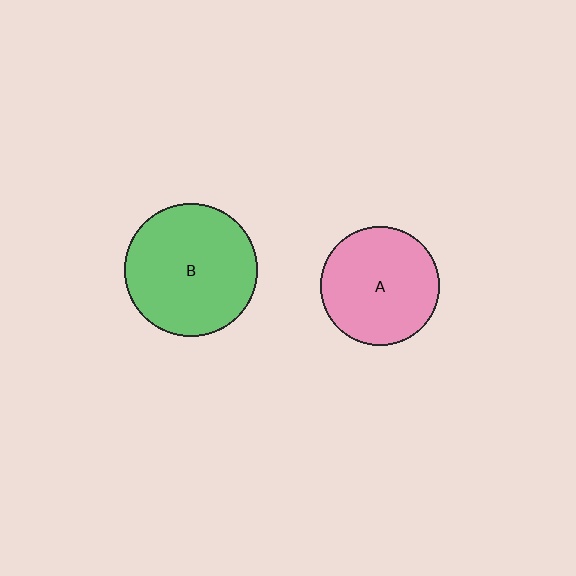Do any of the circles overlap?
No, none of the circles overlap.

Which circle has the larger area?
Circle B (green).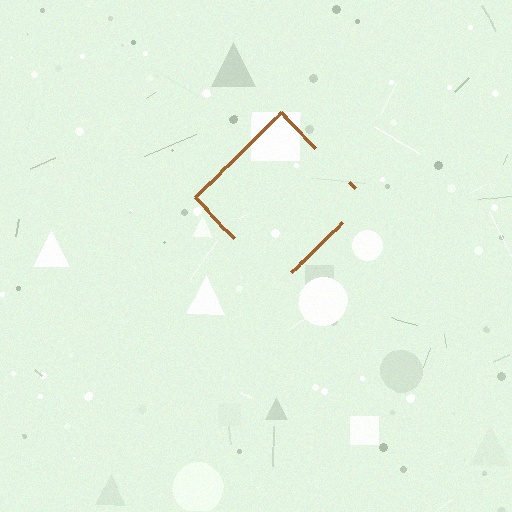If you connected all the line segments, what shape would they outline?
They would outline a diamond.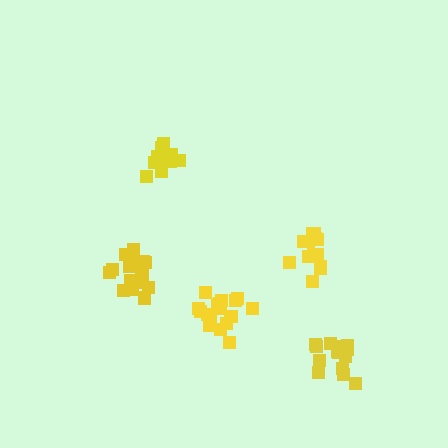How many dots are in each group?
Group 1: 14 dots, Group 2: 18 dots, Group 3: 13 dots, Group 4: 18 dots, Group 5: 15 dots (78 total).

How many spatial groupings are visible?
There are 5 spatial groupings.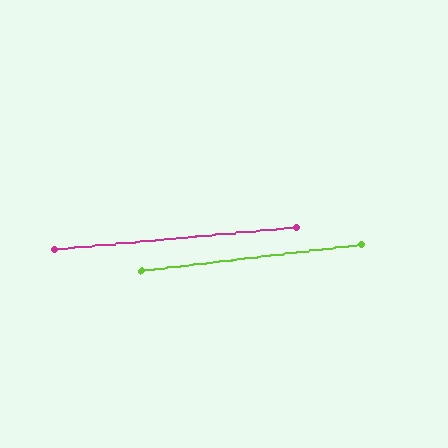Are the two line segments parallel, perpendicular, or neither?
Parallel — their directions differ by only 1.6°.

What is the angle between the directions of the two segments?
Approximately 2 degrees.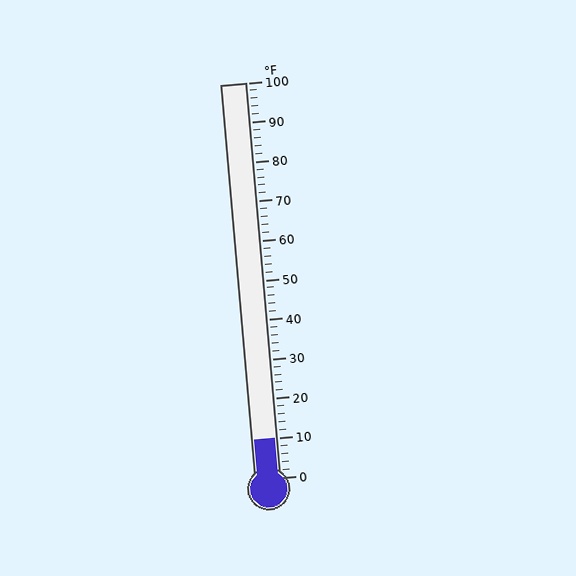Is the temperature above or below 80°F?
The temperature is below 80°F.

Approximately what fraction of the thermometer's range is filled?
The thermometer is filled to approximately 10% of its range.